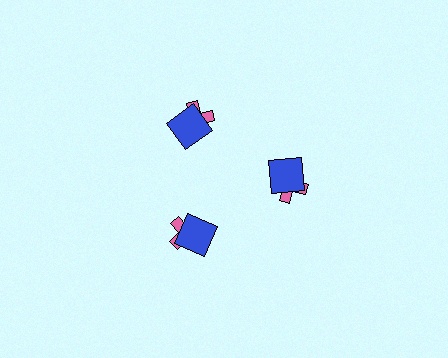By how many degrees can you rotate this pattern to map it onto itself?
The pattern maps onto itself every 120 degrees of rotation.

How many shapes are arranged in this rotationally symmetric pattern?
There are 6 shapes, arranged in 3 groups of 2.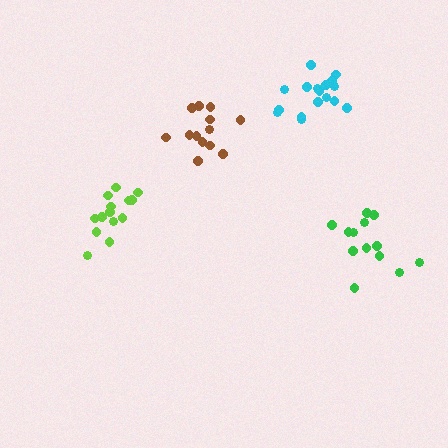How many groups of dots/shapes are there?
There are 4 groups.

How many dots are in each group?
Group 1: 14 dots, Group 2: 17 dots, Group 3: 13 dots, Group 4: 13 dots (57 total).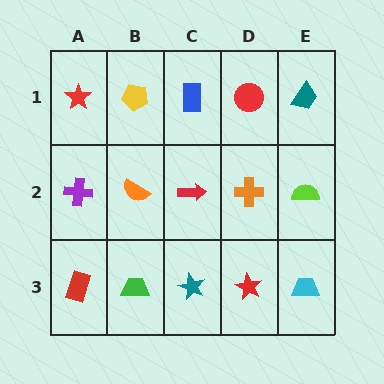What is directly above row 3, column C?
A red arrow.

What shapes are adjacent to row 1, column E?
A lime semicircle (row 2, column E), a red circle (row 1, column D).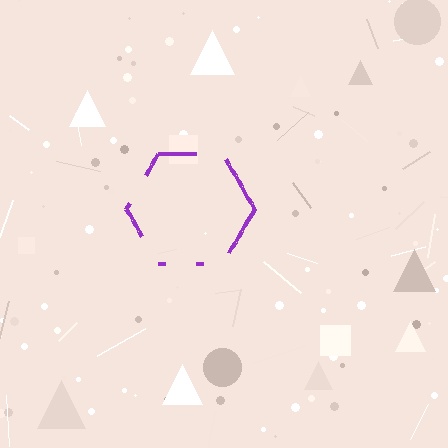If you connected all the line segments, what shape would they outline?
They would outline a hexagon.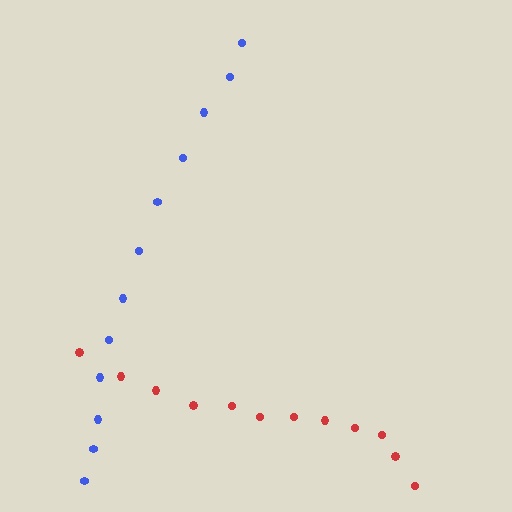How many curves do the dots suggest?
There are 2 distinct paths.